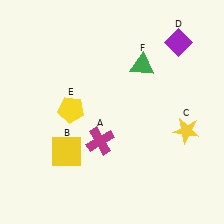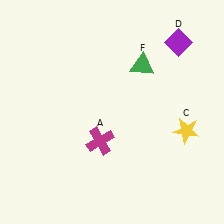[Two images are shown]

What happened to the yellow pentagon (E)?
The yellow pentagon (E) was removed in Image 2. It was in the top-left area of Image 1.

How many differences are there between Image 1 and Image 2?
There are 2 differences between the two images.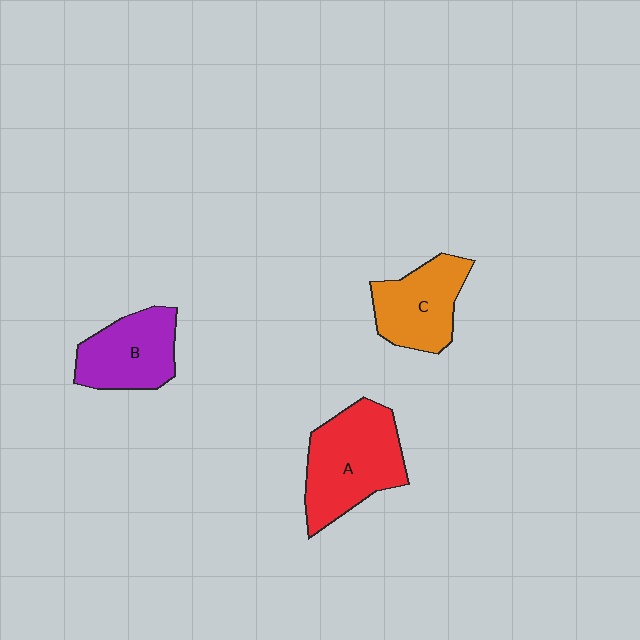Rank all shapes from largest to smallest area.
From largest to smallest: A (red), B (purple), C (orange).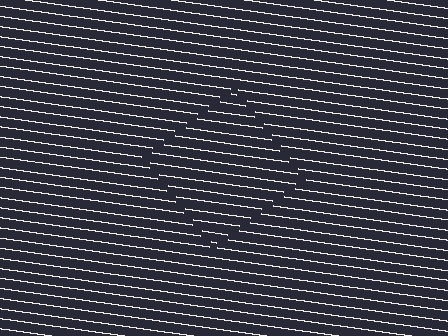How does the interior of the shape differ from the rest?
The interior of the shape contains the same grating, shifted by half a period — the contour is defined by the phase discontinuity where line-ends from the inner and outer gratings abut.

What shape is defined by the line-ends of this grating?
An illusory square. The interior of the shape contains the same grating, shifted by half a period — the contour is defined by the phase discontinuity where line-ends from the inner and outer gratings abut.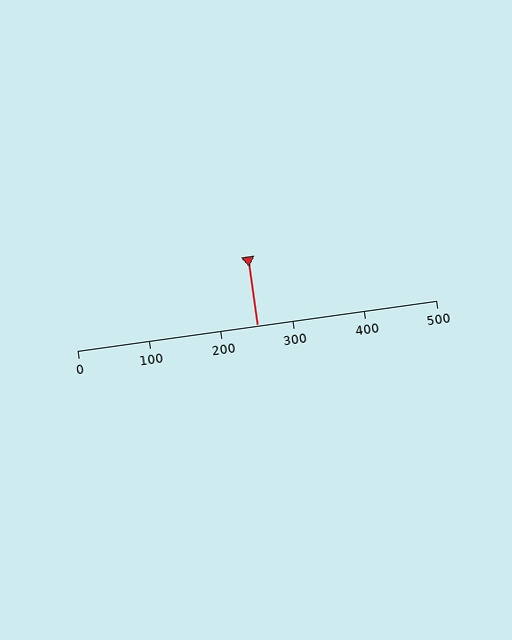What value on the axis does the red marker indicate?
The marker indicates approximately 250.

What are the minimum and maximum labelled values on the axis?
The axis runs from 0 to 500.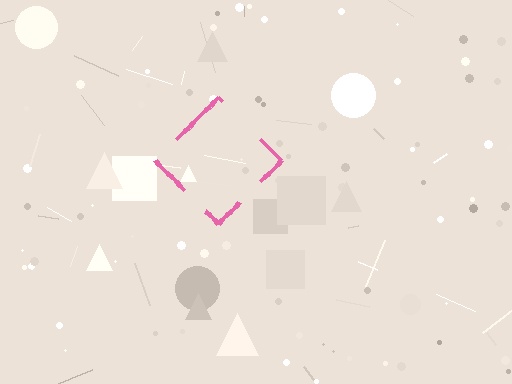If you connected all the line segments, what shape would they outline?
They would outline a diamond.